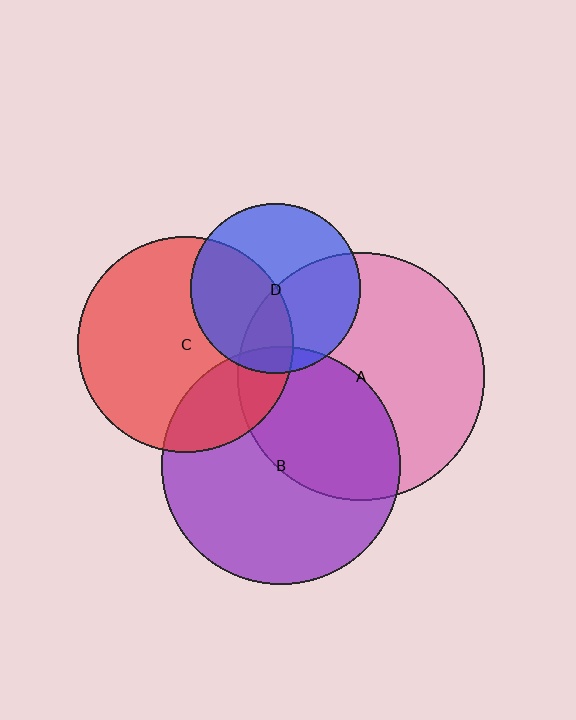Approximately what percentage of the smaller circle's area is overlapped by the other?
Approximately 45%.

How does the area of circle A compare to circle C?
Approximately 1.3 times.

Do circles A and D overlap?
Yes.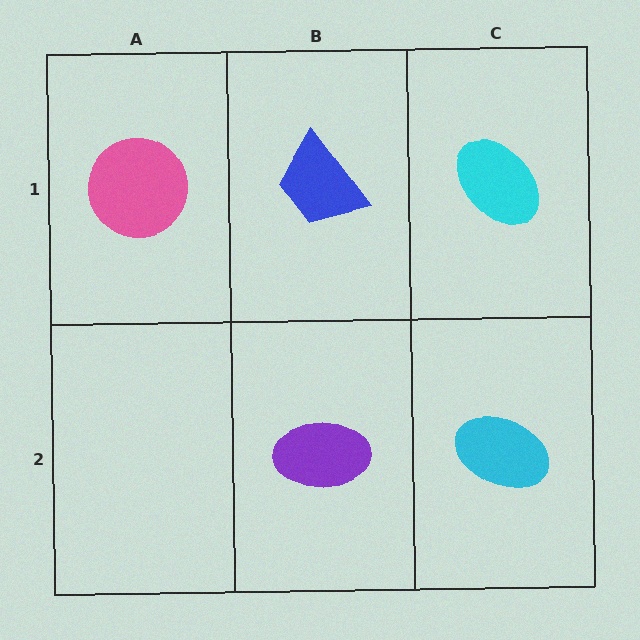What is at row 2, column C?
A cyan ellipse.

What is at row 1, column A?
A pink circle.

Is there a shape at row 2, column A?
No, that cell is empty.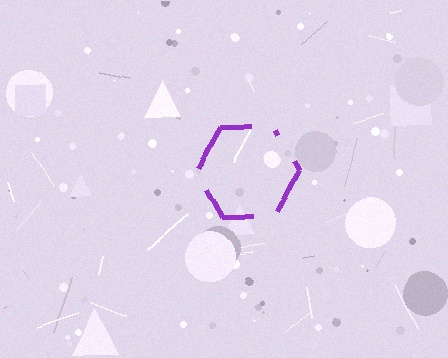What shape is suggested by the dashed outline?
The dashed outline suggests a hexagon.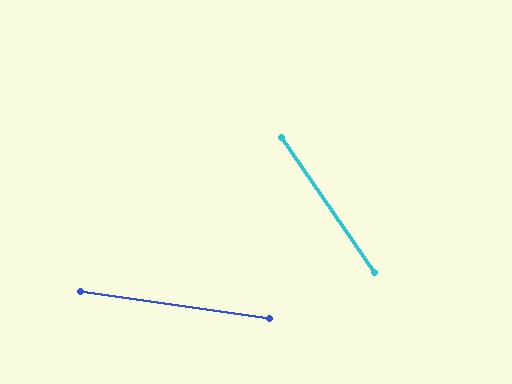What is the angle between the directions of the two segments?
Approximately 47 degrees.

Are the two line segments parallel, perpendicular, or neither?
Neither parallel nor perpendicular — they differ by about 47°.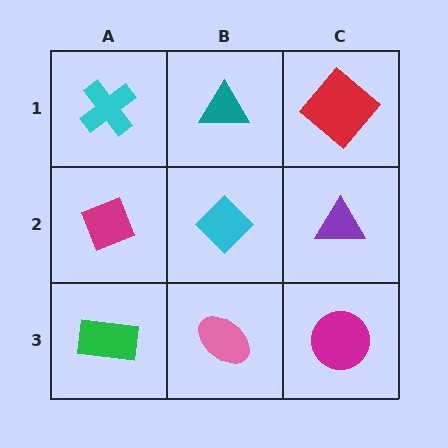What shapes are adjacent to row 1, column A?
A magenta diamond (row 2, column A), a teal triangle (row 1, column B).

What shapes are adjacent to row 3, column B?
A cyan diamond (row 2, column B), a green rectangle (row 3, column A), a magenta circle (row 3, column C).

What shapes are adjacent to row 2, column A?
A cyan cross (row 1, column A), a green rectangle (row 3, column A), a cyan diamond (row 2, column B).